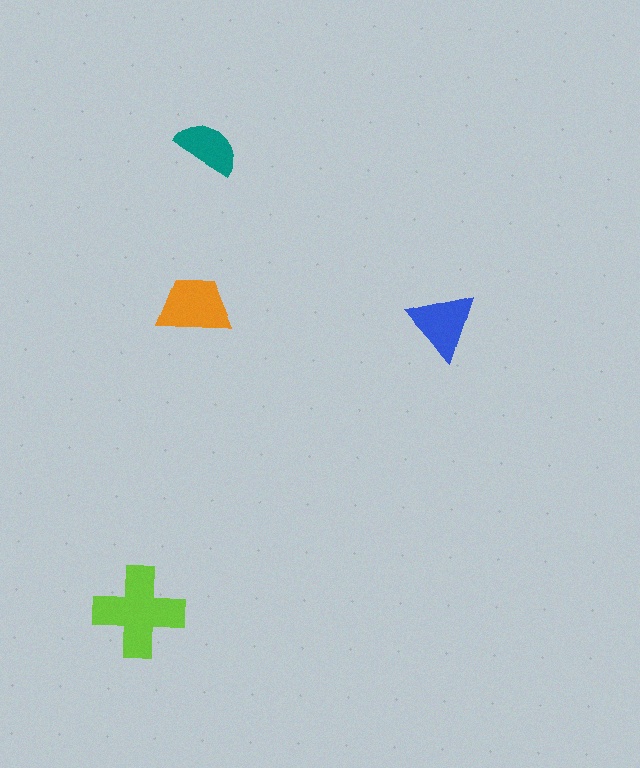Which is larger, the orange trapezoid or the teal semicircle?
The orange trapezoid.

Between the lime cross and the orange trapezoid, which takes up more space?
The lime cross.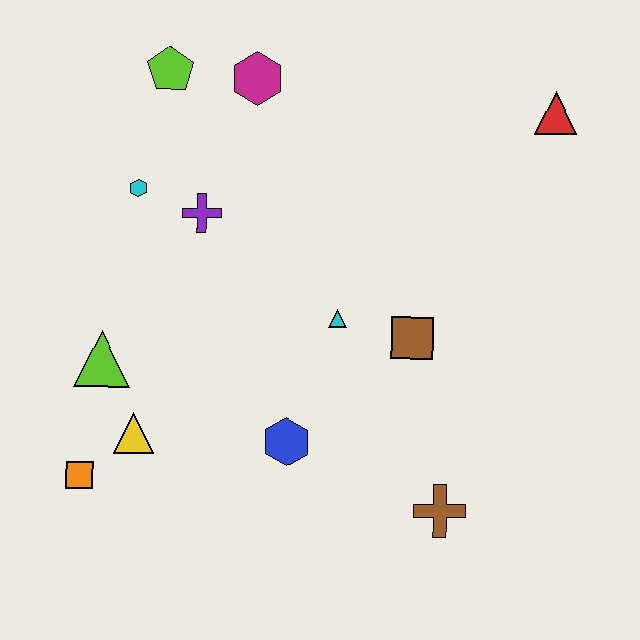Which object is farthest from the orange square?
The red triangle is farthest from the orange square.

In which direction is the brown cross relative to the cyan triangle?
The brown cross is below the cyan triangle.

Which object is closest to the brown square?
The cyan triangle is closest to the brown square.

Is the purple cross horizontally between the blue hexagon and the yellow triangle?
Yes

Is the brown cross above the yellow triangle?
No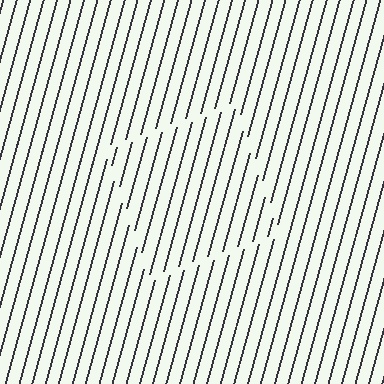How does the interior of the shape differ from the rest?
The interior of the shape contains the same grating, shifted by half a period — the contour is defined by the phase discontinuity where line-ends from the inner and outer gratings abut.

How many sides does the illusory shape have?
4 sides — the line-ends trace a square.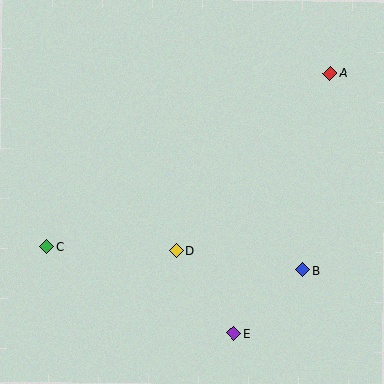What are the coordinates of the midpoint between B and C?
The midpoint between B and C is at (175, 259).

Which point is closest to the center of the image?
Point D at (176, 251) is closest to the center.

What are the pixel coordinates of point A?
Point A is at (330, 73).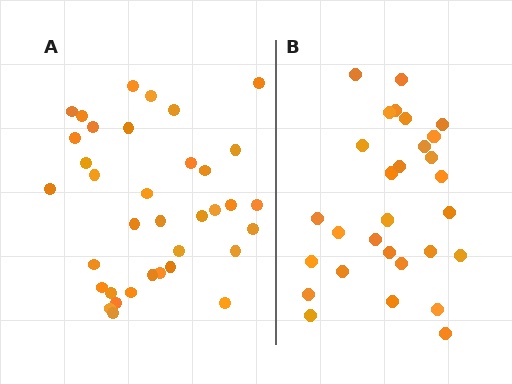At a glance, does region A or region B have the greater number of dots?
Region A (the left region) has more dots.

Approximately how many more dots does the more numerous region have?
Region A has roughly 8 or so more dots than region B.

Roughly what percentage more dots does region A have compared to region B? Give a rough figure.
About 25% more.